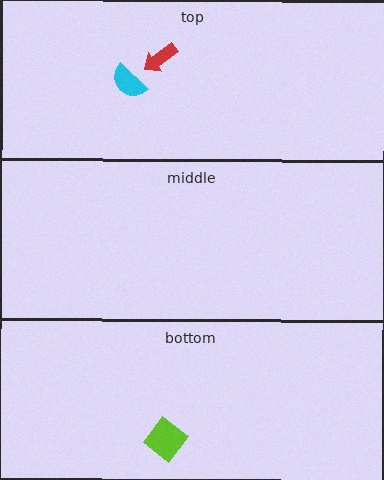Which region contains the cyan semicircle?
The top region.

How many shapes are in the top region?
2.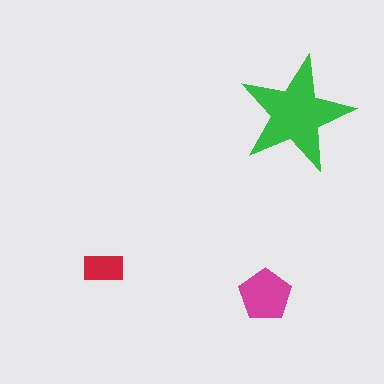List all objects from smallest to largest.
The red rectangle, the magenta pentagon, the green star.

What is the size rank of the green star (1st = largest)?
1st.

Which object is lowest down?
The magenta pentagon is bottommost.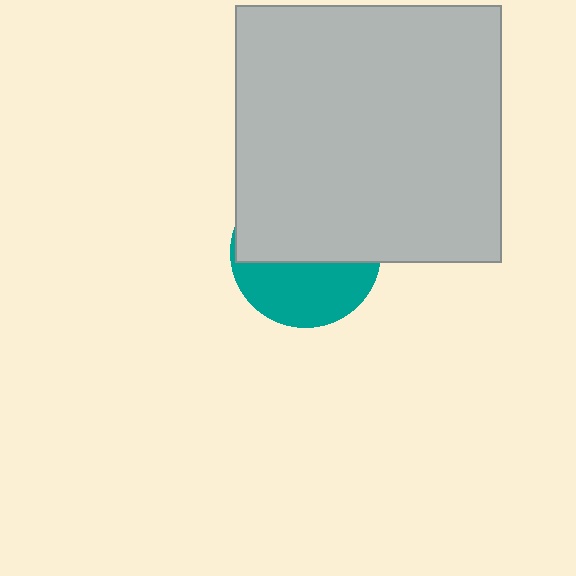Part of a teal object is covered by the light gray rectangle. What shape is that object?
It is a circle.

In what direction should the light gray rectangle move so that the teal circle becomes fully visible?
The light gray rectangle should move up. That is the shortest direction to clear the overlap and leave the teal circle fully visible.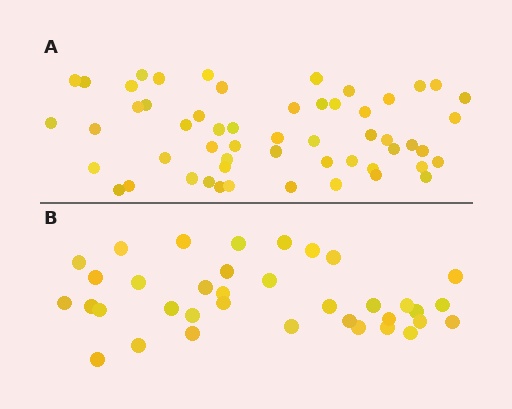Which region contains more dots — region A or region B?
Region A (the top region) has more dots.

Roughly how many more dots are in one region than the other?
Region A has approximately 20 more dots than region B.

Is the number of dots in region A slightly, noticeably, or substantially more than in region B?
Region A has substantially more. The ratio is roughly 1.5 to 1.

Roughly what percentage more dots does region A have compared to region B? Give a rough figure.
About 55% more.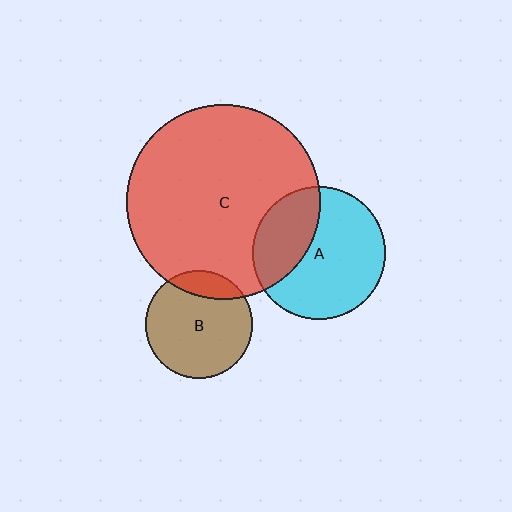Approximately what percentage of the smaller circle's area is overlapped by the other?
Approximately 15%.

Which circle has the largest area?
Circle C (red).